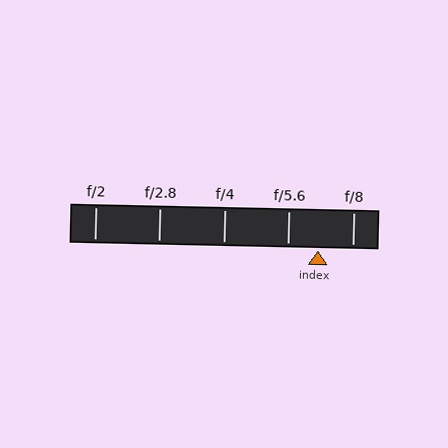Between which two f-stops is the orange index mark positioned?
The index mark is between f/5.6 and f/8.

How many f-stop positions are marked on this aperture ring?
There are 5 f-stop positions marked.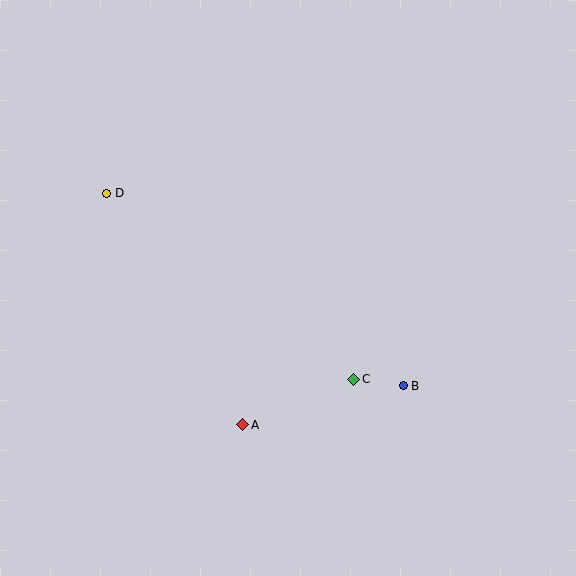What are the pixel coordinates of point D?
Point D is at (107, 193).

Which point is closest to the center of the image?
Point C at (354, 379) is closest to the center.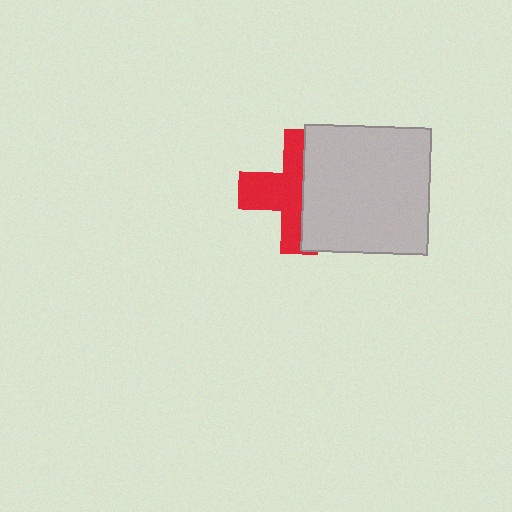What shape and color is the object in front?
The object in front is a light gray square.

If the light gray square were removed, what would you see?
You would see the complete red cross.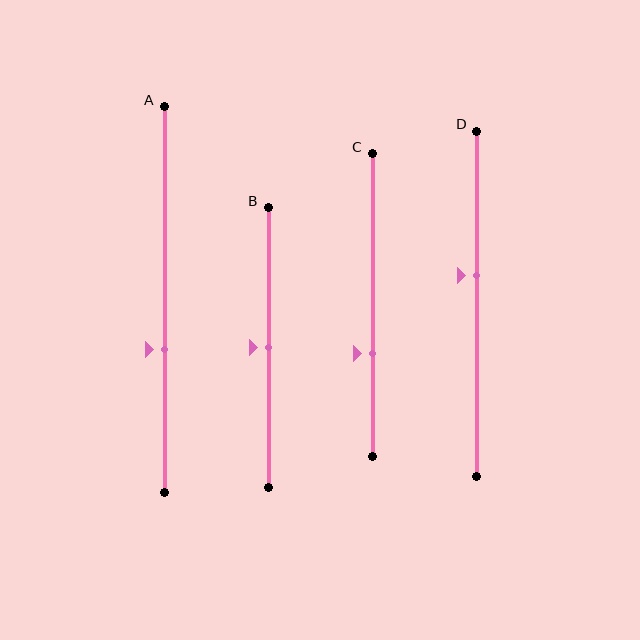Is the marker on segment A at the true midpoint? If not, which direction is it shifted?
No, the marker on segment A is shifted downward by about 13% of the segment length.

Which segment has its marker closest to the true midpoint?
Segment B has its marker closest to the true midpoint.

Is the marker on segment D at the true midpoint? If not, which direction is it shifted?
No, the marker on segment D is shifted upward by about 8% of the segment length.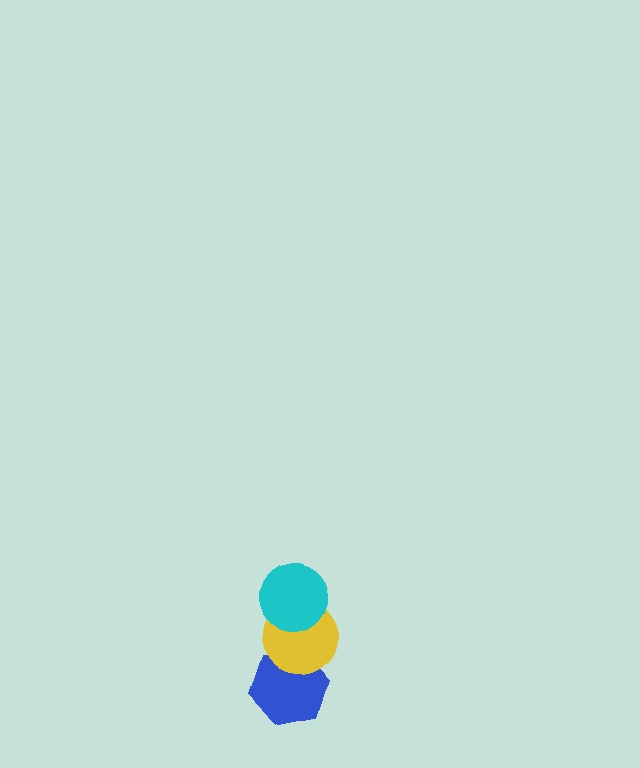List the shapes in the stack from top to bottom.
From top to bottom: the cyan circle, the yellow circle, the blue hexagon.